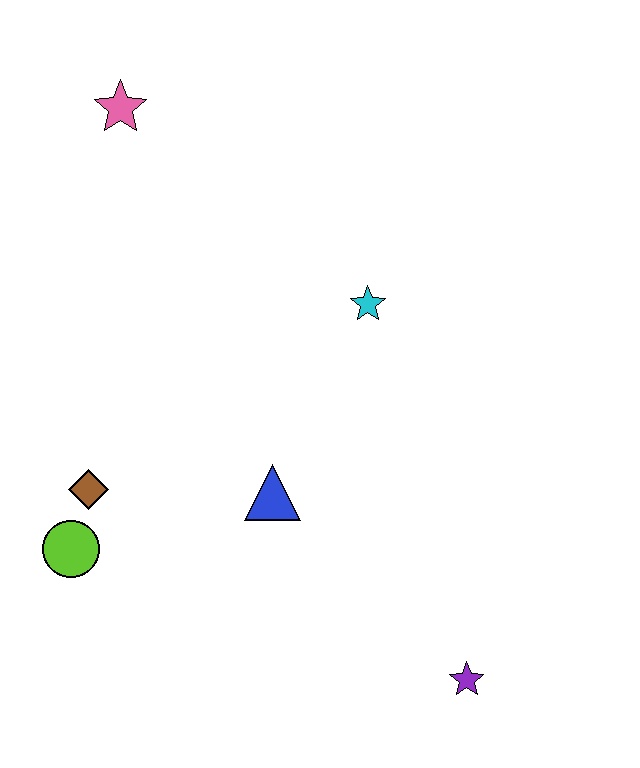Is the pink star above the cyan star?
Yes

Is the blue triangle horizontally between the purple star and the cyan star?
No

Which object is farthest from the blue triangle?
The pink star is farthest from the blue triangle.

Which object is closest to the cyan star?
The blue triangle is closest to the cyan star.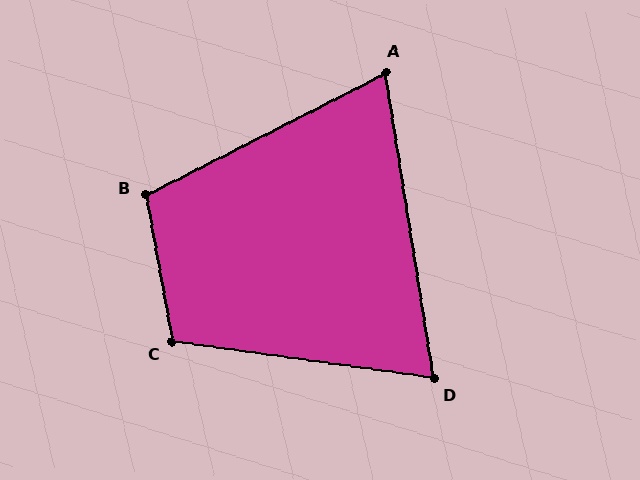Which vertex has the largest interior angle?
C, at approximately 108 degrees.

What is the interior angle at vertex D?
Approximately 73 degrees (acute).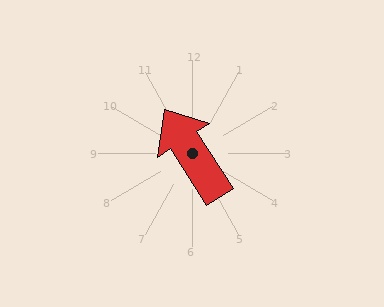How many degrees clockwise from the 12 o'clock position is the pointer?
Approximately 327 degrees.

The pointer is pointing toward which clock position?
Roughly 11 o'clock.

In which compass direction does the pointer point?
Northwest.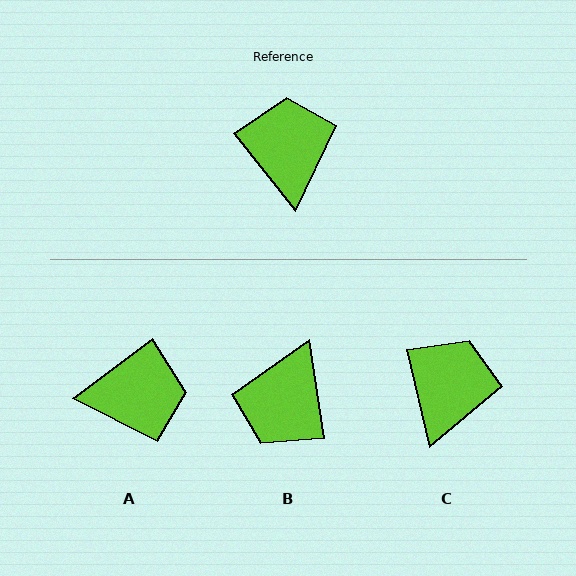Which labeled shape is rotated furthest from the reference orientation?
B, about 150 degrees away.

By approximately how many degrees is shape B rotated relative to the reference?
Approximately 150 degrees counter-clockwise.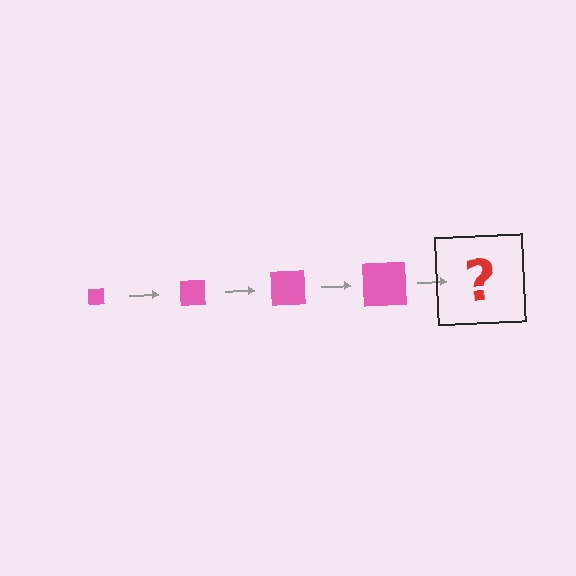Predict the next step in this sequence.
The next step is a pink square, larger than the previous one.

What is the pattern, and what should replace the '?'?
The pattern is that the square gets progressively larger each step. The '?' should be a pink square, larger than the previous one.